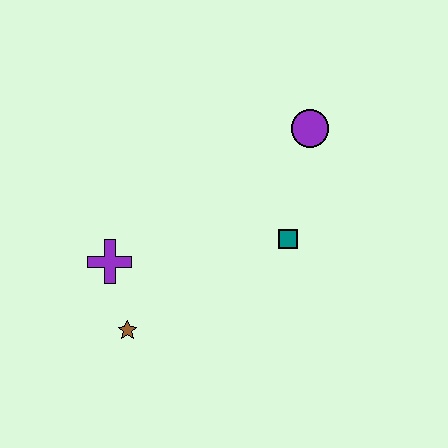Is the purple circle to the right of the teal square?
Yes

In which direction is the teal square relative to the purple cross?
The teal square is to the right of the purple cross.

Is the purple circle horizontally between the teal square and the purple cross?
No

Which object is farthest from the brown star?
The purple circle is farthest from the brown star.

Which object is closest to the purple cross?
The brown star is closest to the purple cross.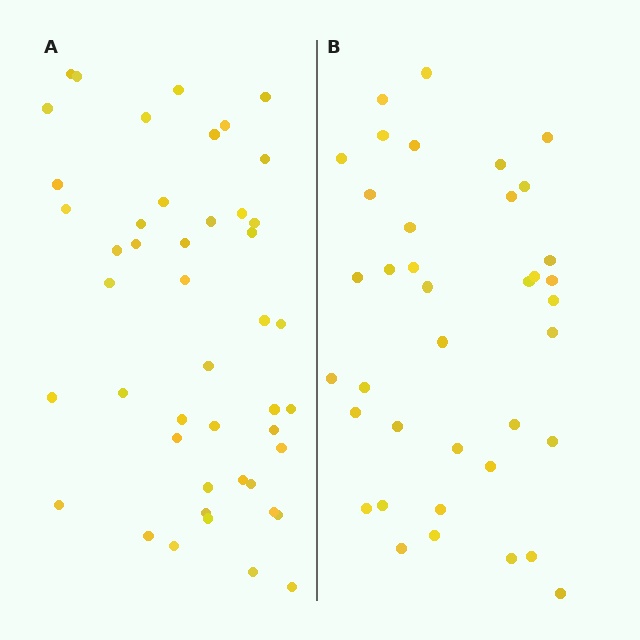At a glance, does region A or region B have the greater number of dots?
Region A (the left region) has more dots.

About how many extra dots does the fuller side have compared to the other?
Region A has roughly 8 or so more dots than region B.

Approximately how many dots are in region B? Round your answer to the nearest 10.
About 40 dots. (The exact count is 38, which rounds to 40.)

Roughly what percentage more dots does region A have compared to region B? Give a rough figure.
About 20% more.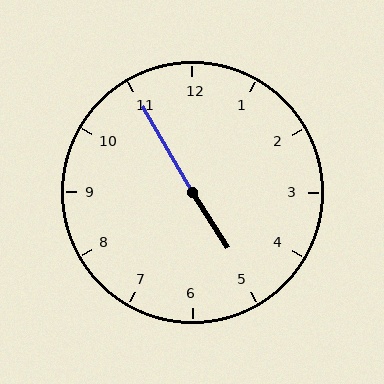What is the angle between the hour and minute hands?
Approximately 178 degrees.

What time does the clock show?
4:55.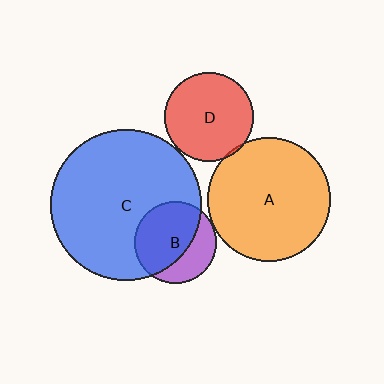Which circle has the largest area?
Circle C (blue).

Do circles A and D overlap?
Yes.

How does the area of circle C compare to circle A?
Approximately 1.5 times.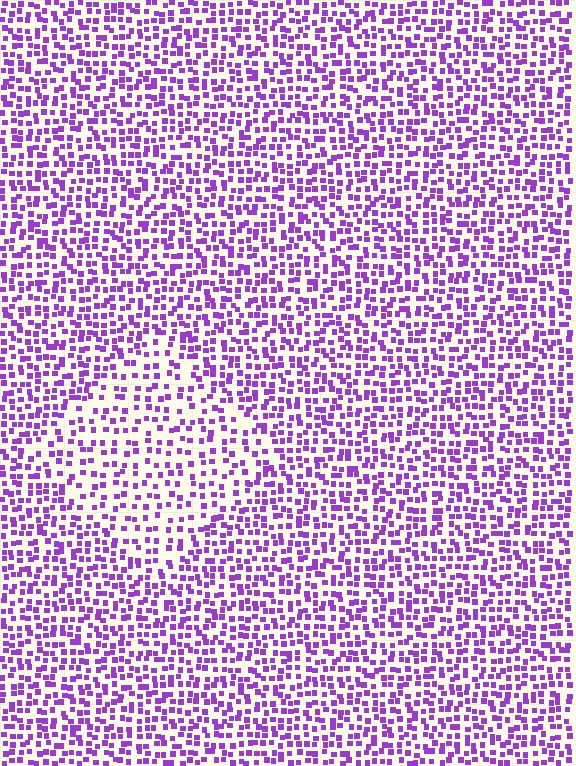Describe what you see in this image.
The image contains small purple elements arranged at two different densities. A diamond-shaped region is visible where the elements are less densely packed than the surrounding area.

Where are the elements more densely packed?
The elements are more densely packed outside the diamond boundary.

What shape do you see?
I see a diamond.